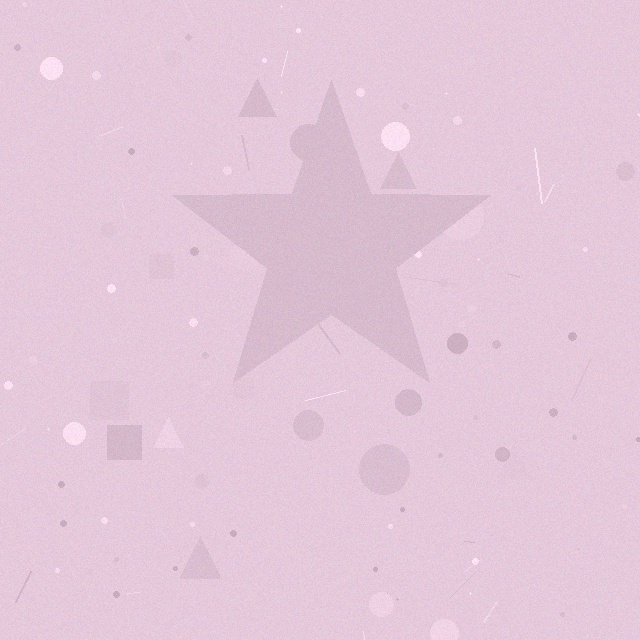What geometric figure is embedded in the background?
A star is embedded in the background.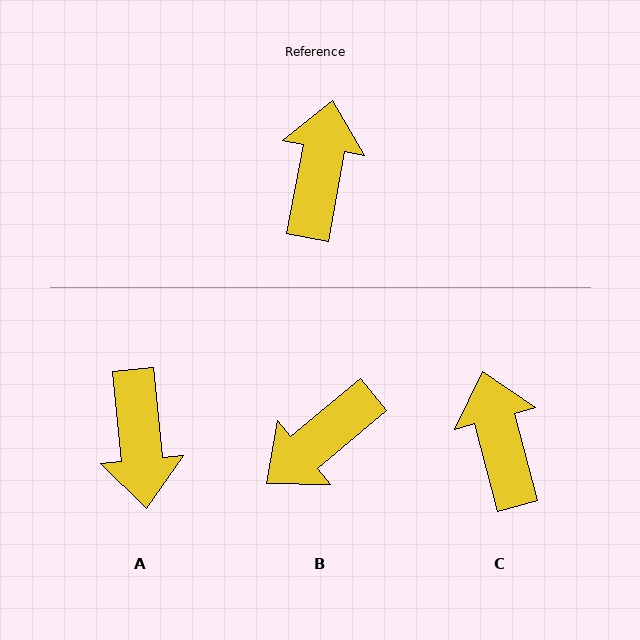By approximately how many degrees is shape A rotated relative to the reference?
Approximately 164 degrees clockwise.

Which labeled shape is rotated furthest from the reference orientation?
A, about 164 degrees away.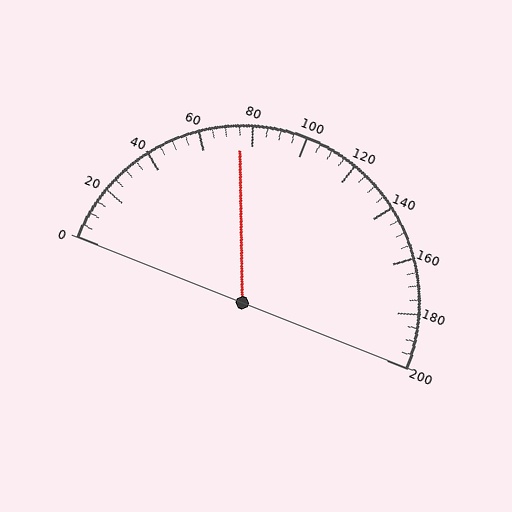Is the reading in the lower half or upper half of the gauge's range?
The reading is in the lower half of the range (0 to 200).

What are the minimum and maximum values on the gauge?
The gauge ranges from 0 to 200.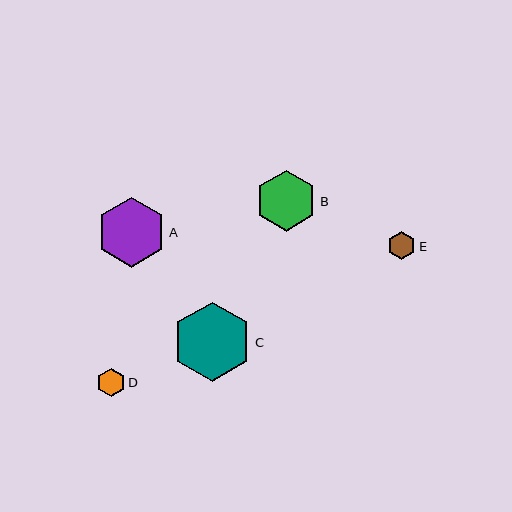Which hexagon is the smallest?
Hexagon E is the smallest with a size of approximately 28 pixels.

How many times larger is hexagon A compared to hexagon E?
Hexagon A is approximately 2.5 times the size of hexagon E.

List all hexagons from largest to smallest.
From largest to smallest: C, A, B, D, E.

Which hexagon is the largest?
Hexagon C is the largest with a size of approximately 80 pixels.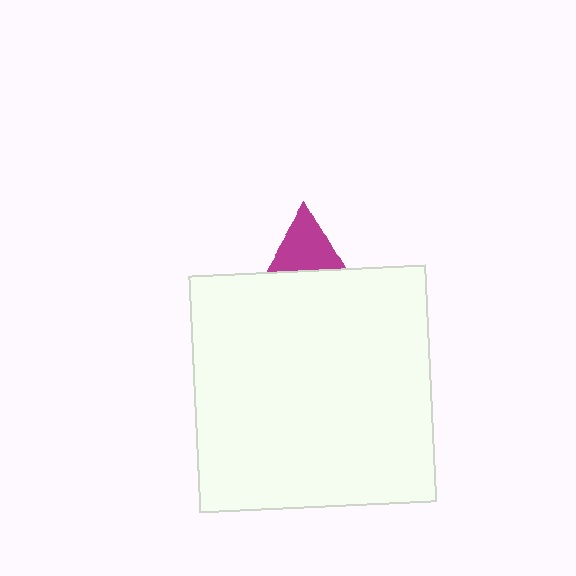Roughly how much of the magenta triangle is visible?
A small part of it is visible (roughly 38%).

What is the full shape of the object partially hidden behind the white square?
The partially hidden object is a magenta triangle.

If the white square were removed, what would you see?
You would see the complete magenta triangle.